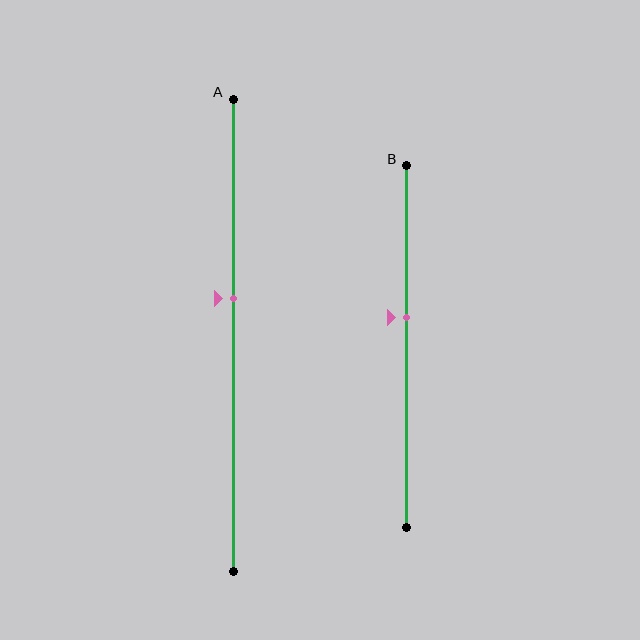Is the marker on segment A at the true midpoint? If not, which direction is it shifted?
No, the marker on segment A is shifted upward by about 8% of the segment length.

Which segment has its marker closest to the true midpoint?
Segment A has its marker closest to the true midpoint.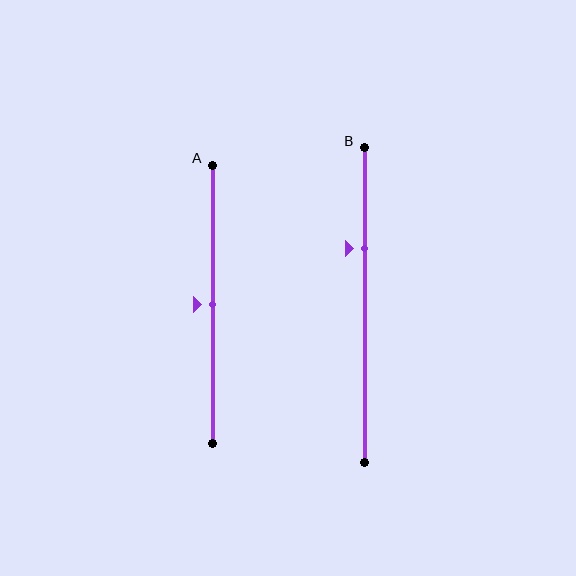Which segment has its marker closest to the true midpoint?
Segment A has its marker closest to the true midpoint.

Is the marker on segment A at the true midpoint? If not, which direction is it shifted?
Yes, the marker on segment A is at the true midpoint.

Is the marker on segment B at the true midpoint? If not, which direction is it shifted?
No, the marker on segment B is shifted upward by about 18% of the segment length.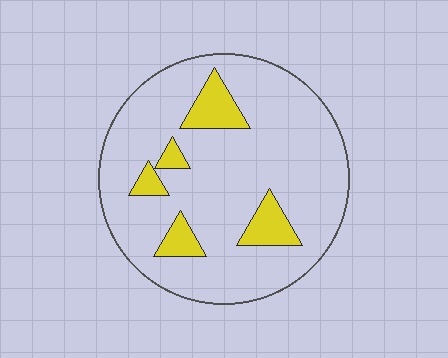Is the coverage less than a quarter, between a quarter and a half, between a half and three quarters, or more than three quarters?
Less than a quarter.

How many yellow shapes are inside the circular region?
5.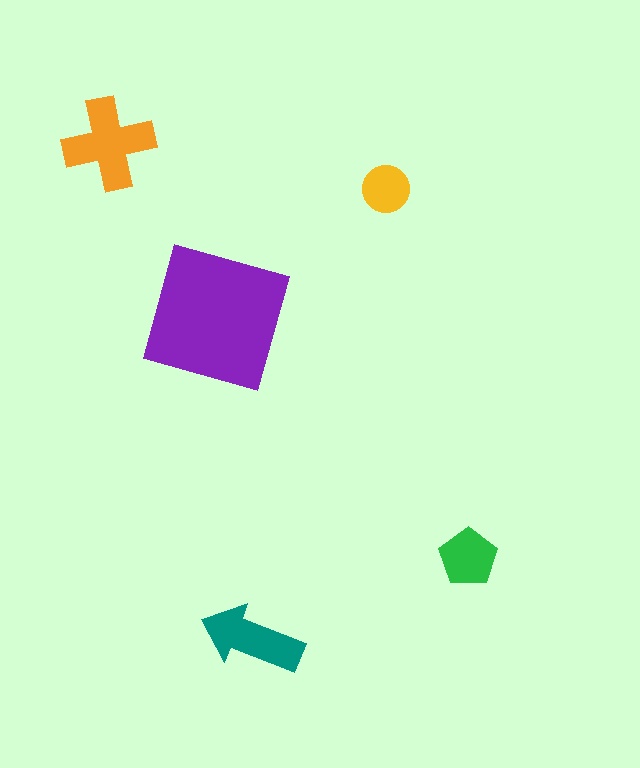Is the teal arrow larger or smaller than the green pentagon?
Larger.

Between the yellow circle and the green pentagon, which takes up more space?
The green pentagon.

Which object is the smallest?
The yellow circle.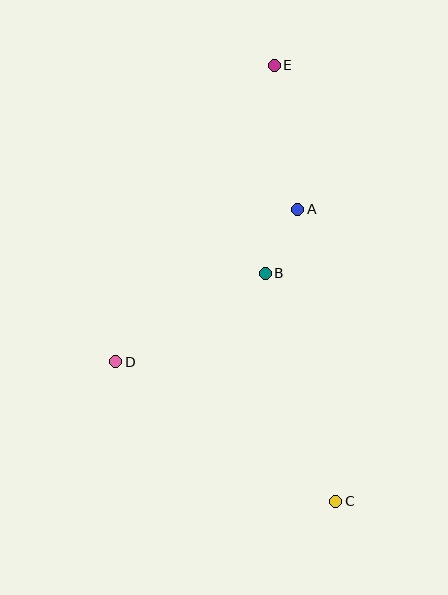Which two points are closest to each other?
Points A and B are closest to each other.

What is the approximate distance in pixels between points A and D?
The distance between A and D is approximately 238 pixels.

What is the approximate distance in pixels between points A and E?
The distance between A and E is approximately 146 pixels.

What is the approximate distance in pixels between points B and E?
The distance between B and E is approximately 208 pixels.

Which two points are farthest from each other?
Points C and E are farthest from each other.